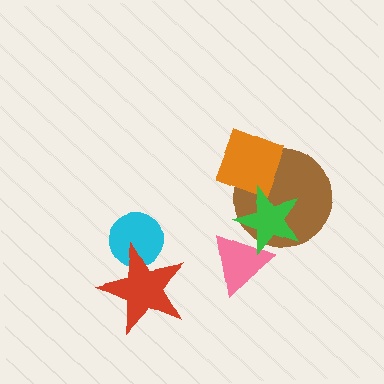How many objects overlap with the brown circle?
2 objects overlap with the brown circle.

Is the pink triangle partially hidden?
Yes, it is partially covered by another shape.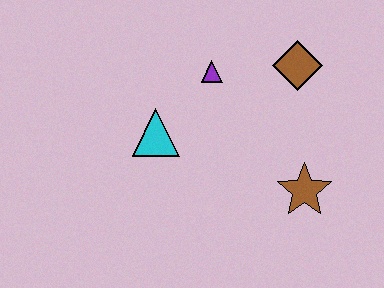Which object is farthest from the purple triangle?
The brown star is farthest from the purple triangle.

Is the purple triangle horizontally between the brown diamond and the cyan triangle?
Yes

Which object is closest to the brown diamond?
The purple triangle is closest to the brown diamond.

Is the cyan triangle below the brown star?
No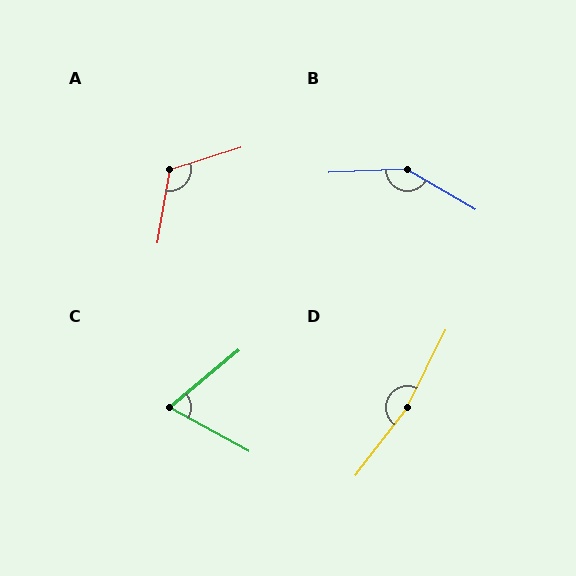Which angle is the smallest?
C, at approximately 69 degrees.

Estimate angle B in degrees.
Approximately 147 degrees.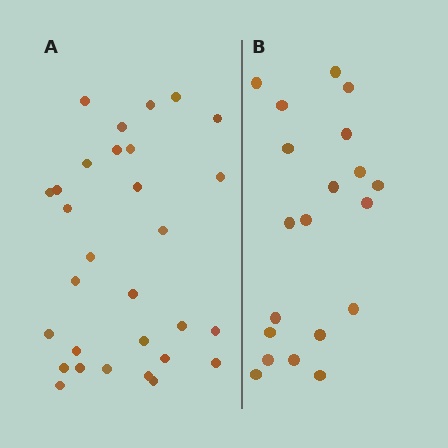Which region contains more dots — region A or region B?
Region A (the left region) has more dots.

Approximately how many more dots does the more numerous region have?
Region A has roughly 10 or so more dots than region B.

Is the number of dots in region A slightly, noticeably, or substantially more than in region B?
Region A has substantially more. The ratio is roughly 1.5 to 1.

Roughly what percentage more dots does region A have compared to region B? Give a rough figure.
About 50% more.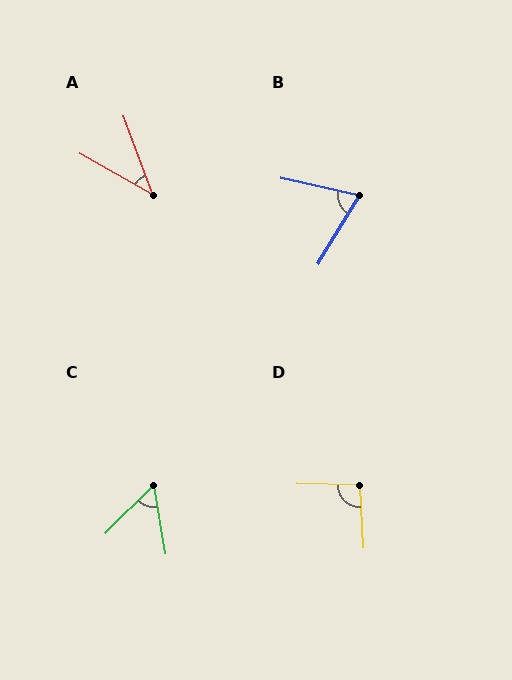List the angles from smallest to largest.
A (41°), C (55°), B (71°), D (94°).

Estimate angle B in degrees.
Approximately 71 degrees.